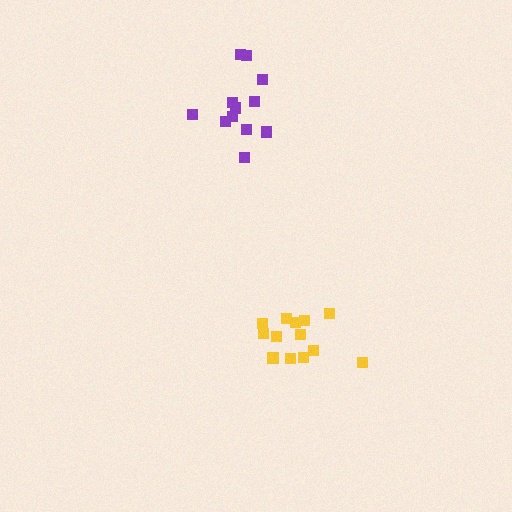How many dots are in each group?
Group 1: 13 dots, Group 2: 12 dots (25 total).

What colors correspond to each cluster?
The clusters are colored: yellow, purple.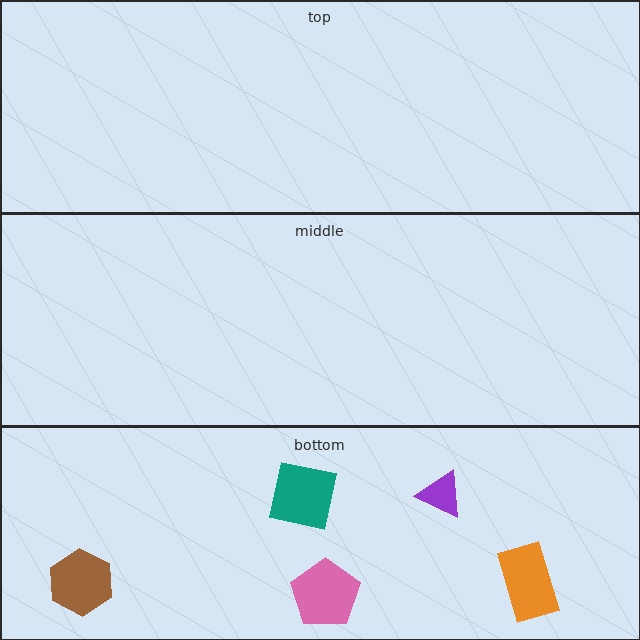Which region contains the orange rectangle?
The bottom region.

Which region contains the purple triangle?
The bottom region.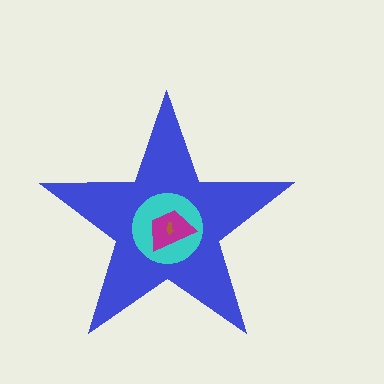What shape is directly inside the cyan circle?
The magenta trapezoid.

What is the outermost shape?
The blue star.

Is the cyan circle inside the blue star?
Yes.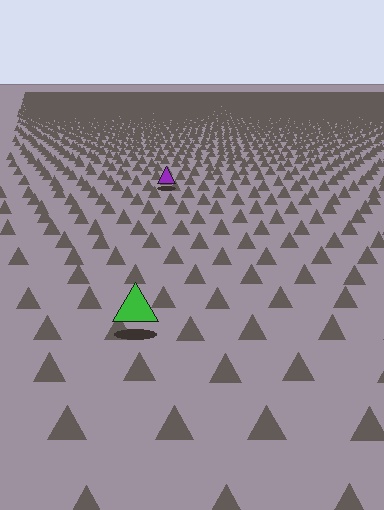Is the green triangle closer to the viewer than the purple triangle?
Yes. The green triangle is closer — you can tell from the texture gradient: the ground texture is coarser near it.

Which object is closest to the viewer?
The green triangle is closest. The texture marks near it are larger and more spread out.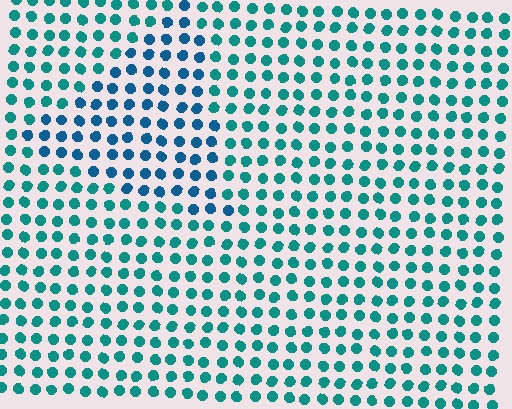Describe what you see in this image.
The image is filled with small teal elements in a uniform arrangement. A triangle-shaped region is visible where the elements are tinted to a slightly different hue, forming a subtle color boundary.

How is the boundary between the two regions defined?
The boundary is defined purely by a slight shift in hue (about 29 degrees). Spacing, size, and orientation are identical on both sides.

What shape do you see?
I see a triangle.